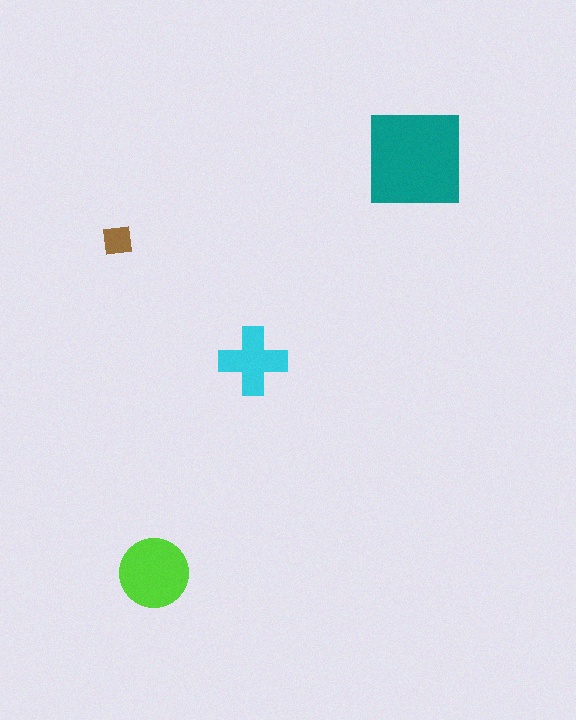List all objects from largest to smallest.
The teal square, the lime circle, the cyan cross, the brown square.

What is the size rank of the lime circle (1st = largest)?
2nd.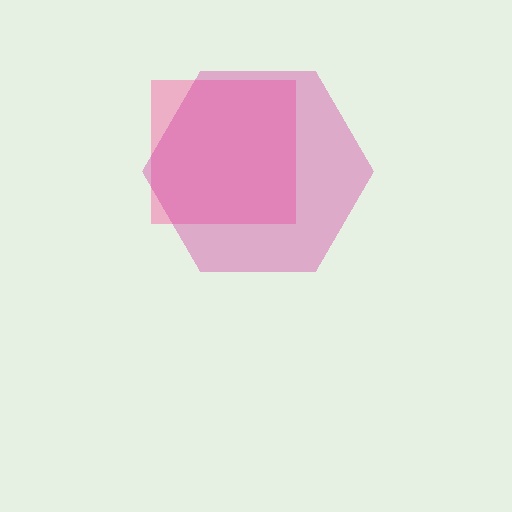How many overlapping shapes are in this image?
There are 2 overlapping shapes in the image.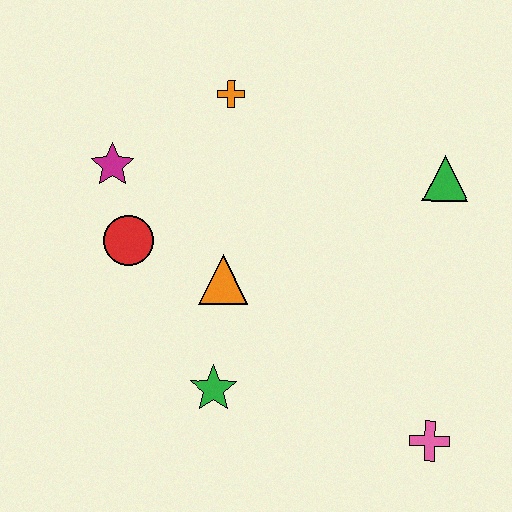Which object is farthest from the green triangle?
The magenta star is farthest from the green triangle.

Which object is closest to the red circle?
The magenta star is closest to the red circle.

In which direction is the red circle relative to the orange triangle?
The red circle is to the left of the orange triangle.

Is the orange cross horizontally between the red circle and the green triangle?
Yes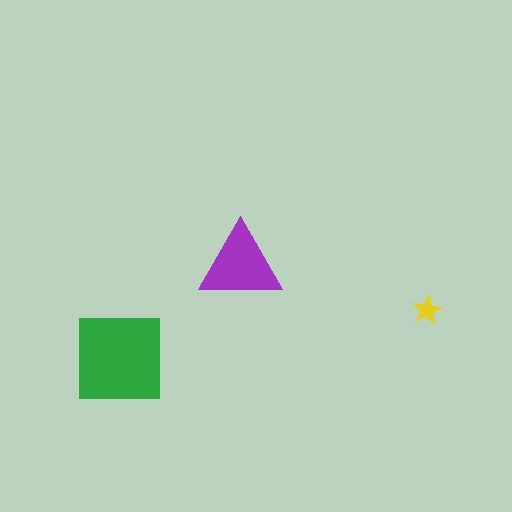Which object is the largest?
The green square.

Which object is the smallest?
The yellow star.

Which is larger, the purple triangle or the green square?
The green square.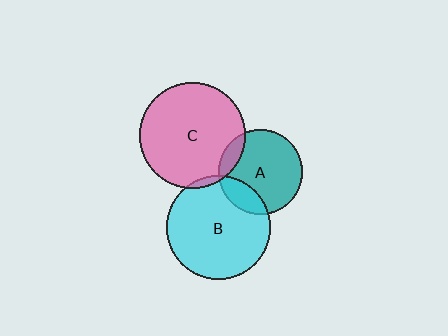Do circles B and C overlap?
Yes.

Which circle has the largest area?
Circle C (pink).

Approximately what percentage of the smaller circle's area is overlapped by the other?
Approximately 5%.